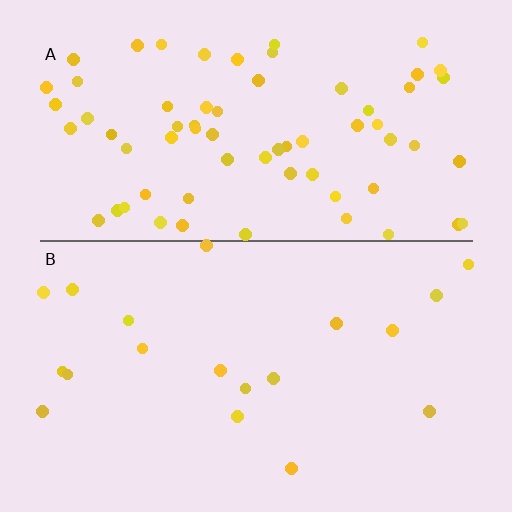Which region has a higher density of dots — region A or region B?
A (the top).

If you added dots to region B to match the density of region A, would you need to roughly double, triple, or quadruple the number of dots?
Approximately quadruple.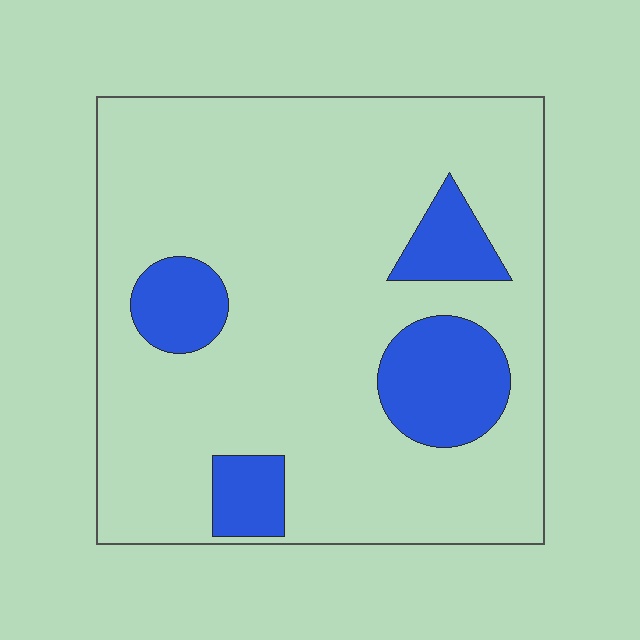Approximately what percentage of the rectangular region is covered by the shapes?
Approximately 15%.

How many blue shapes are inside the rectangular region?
4.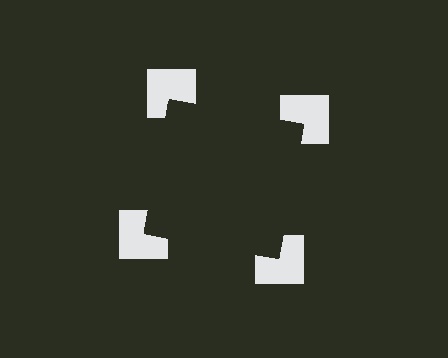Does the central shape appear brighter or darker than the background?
It typically appears slightly darker than the background, even though no actual brightness change is drawn.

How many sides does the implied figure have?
4 sides.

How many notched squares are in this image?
There are 4 — one at each vertex of the illusory square.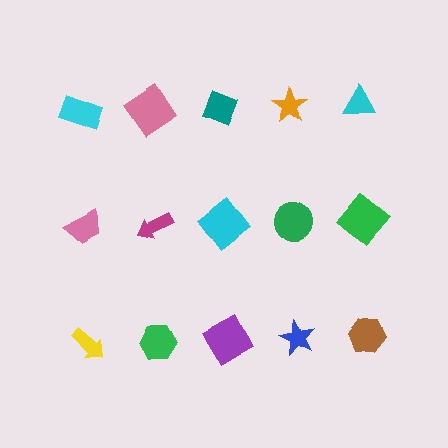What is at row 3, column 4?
A blue star.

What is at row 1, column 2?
A pink diamond.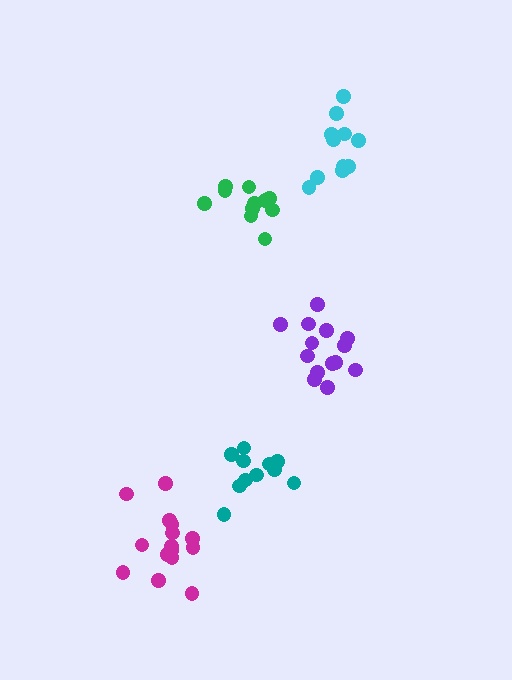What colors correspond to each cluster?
The clusters are colored: purple, green, magenta, cyan, teal.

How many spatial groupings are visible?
There are 5 spatial groupings.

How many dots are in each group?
Group 1: 14 dots, Group 2: 11 dots, Group 3: 15 dots, Group 4: 11 dots, Group 5: 11 dots (62 total).